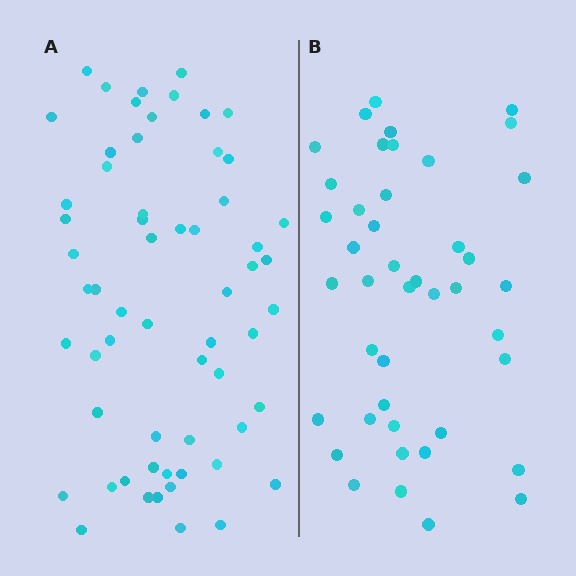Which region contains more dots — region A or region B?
Region A (the left region) has more dots.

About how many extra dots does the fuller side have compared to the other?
Region A has approximately 15 more dots than region B.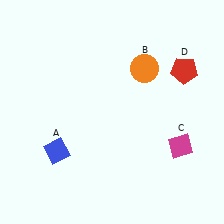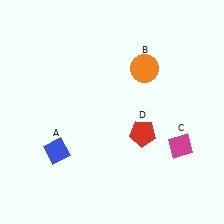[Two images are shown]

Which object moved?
The red pentagon (D) moved down.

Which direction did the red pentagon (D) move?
The red pentagon (D) moved down.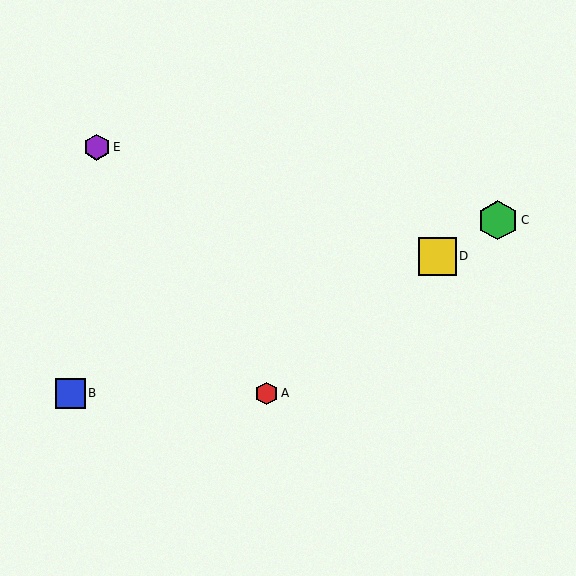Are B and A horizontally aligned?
Yes, both are at y≈393.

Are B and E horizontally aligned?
No, B is at y≈393 and E is at y≈147.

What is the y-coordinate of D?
Object D is at y≈256.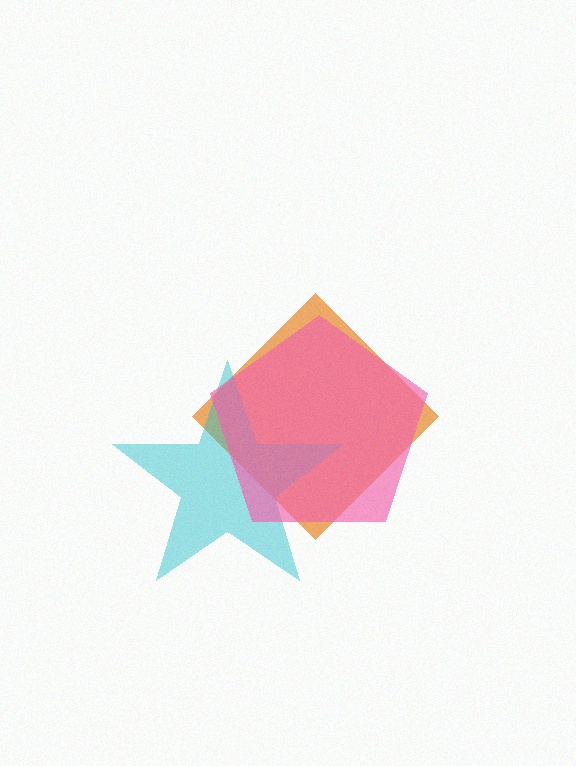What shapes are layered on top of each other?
The layered shapes are: an orange diamond, a cyan star, a pink pentagon.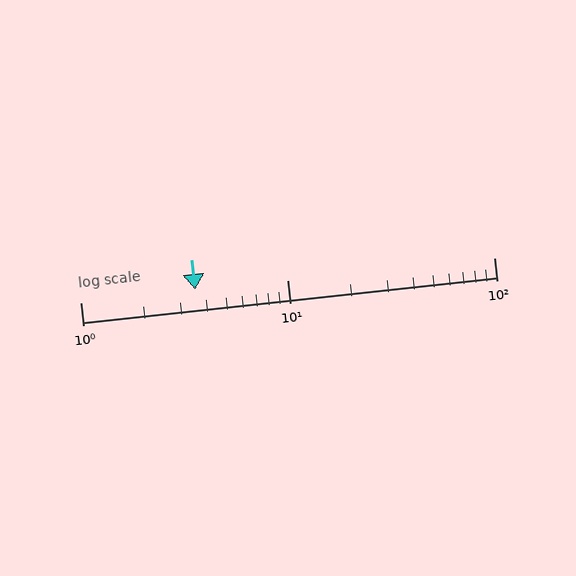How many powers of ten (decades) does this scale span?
The scale spans 2 decades, from 1 to 100.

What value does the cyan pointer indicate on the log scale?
The pointer indicates approximately 3.6.